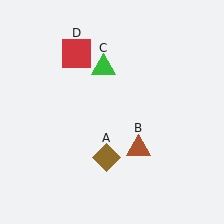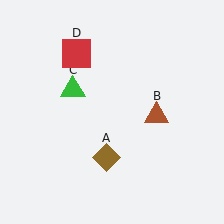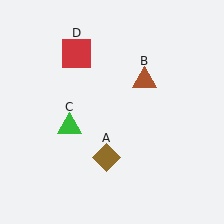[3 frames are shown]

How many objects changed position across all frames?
2 objects changed position: brown triangle (object B), green triangle (object C).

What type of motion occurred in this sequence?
The brown triangle (object B), green triangle (object C) rotated counterclockwise around the center of the scene.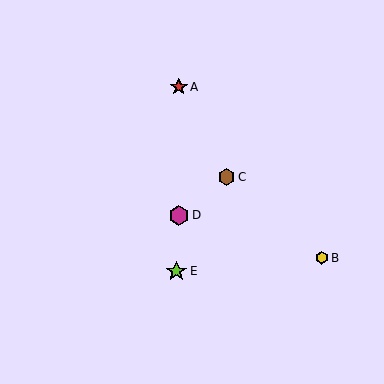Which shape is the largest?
The lime star (labeled E) is the largest.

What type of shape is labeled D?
Shape D is a magenta hexagon.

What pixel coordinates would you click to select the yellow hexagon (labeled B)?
Click at (322, 258) to select the yellow hexagon B.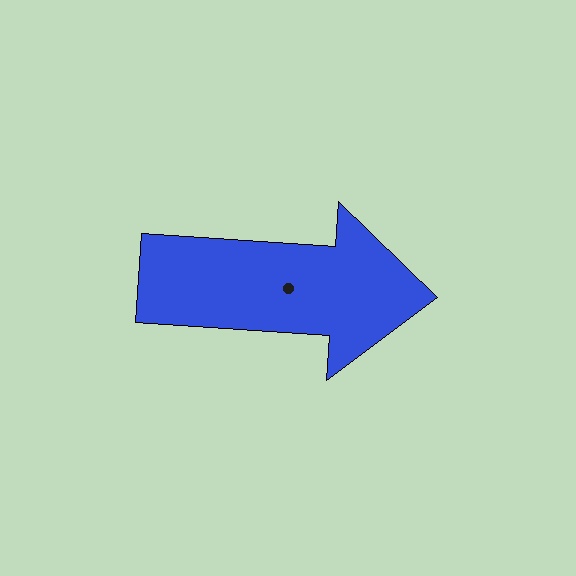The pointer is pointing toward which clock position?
Roughly 3 o'clock.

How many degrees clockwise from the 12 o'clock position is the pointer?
Approximately 94 degrees.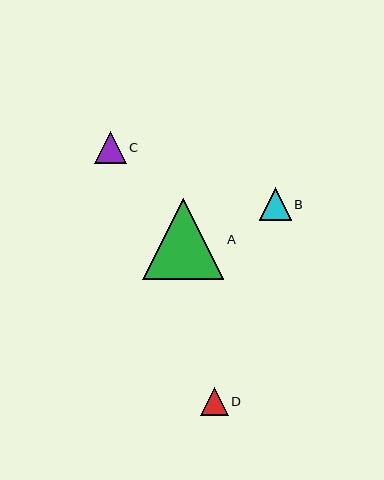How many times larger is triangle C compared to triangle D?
Triangle C is approximately 1.2 times the size of triangle D.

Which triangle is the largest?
Triangle A is the largest with a size of approximately 82 pixels.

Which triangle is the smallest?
Triangle D is the smallest with a size of approximately 27 pixels.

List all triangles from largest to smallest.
From largest to smallest: A, B, C, D.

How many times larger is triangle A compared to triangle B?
Triangle A is approximately 2.5 times the size of triangle B.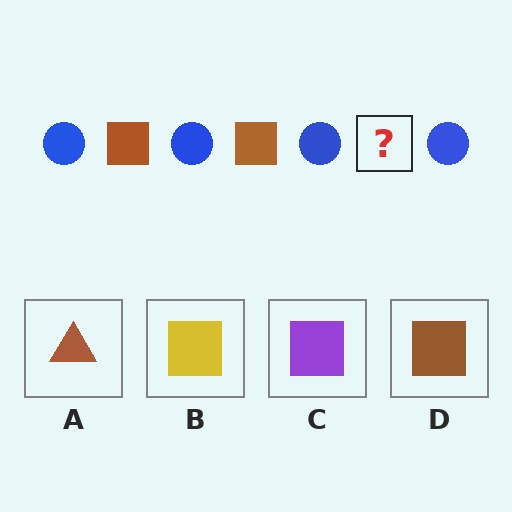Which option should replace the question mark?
Option D.